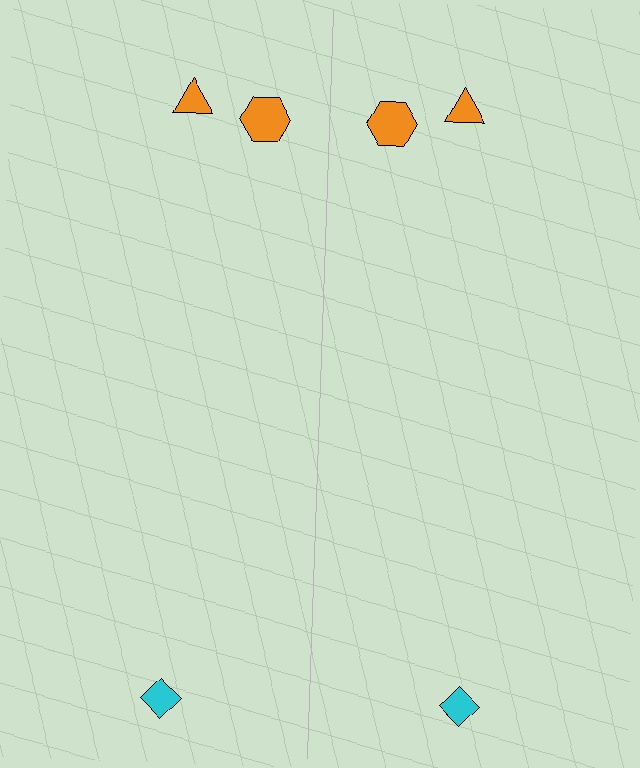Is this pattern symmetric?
Yes, this pattern has bilateral (reflection) symmetry.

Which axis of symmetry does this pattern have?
The pattern has a vertical axis of symmetry running through the center of the image.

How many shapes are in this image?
There are 6 shapes in this image.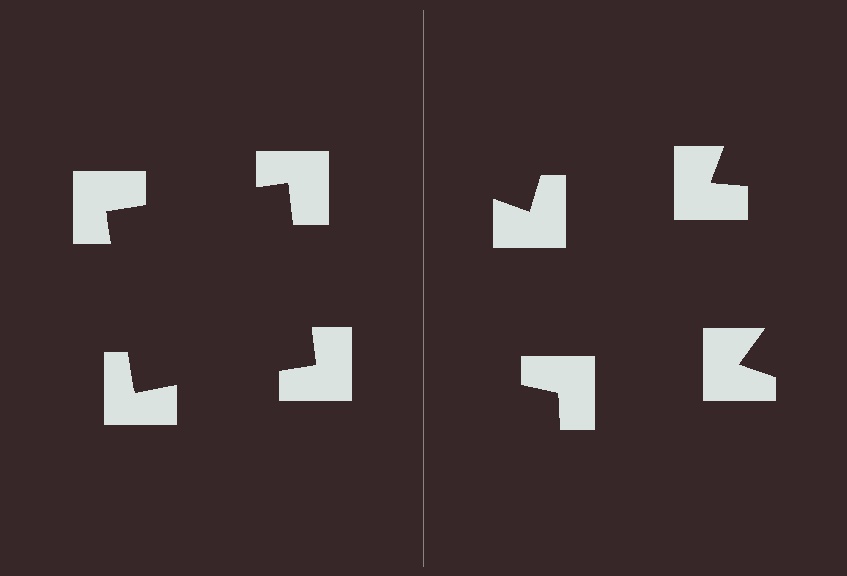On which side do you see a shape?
An illusory square appears on the left side. On the right side the wedge cuts are rotated, so no coherent shape forms.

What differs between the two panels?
The notched squares are positioned identically on both sides; only the wedge orientations differ. On the left they align to a square; on the right they are misaligned.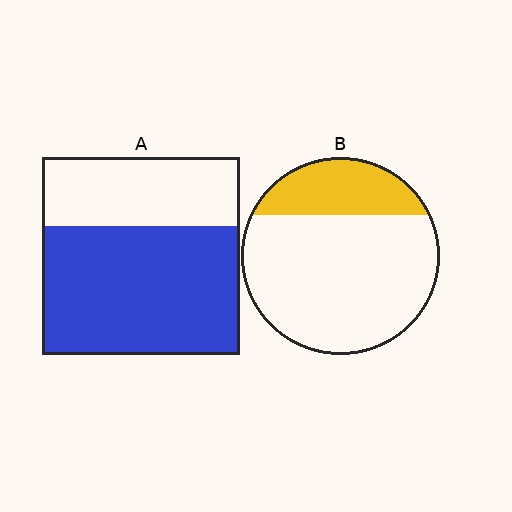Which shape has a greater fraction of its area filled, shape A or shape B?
Shape A.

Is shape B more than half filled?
No.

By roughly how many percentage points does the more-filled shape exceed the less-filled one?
By roughly 40 percentage points (A over B).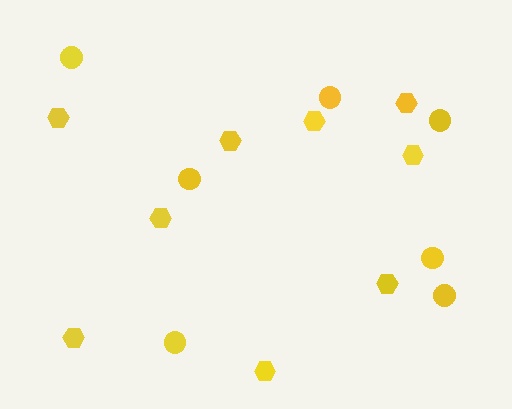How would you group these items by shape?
There are 2 groups: one group of hexagons (9) and one group of circles (7).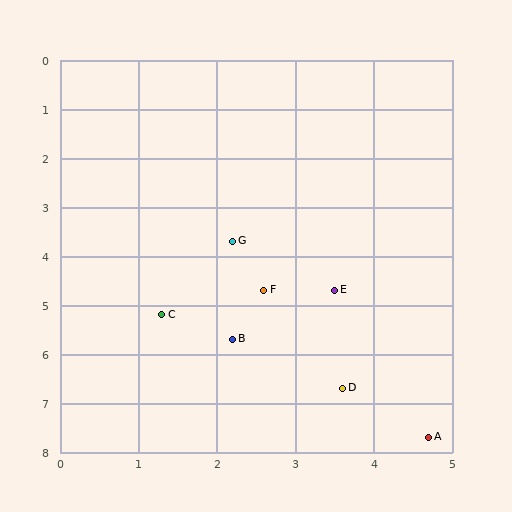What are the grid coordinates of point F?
Point F is at approximately (2.6, 4.7).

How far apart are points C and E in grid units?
Points C and E are about 2.3 grid units apart.